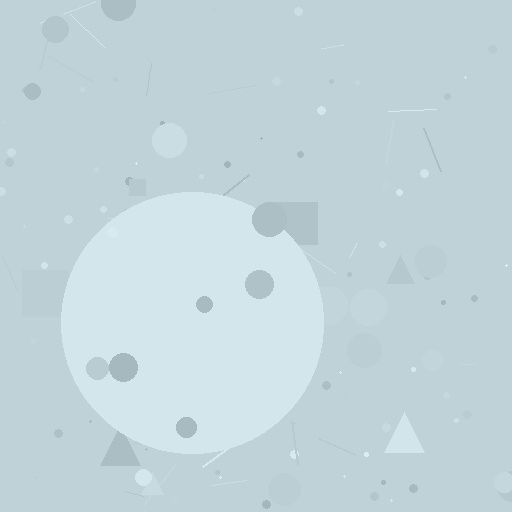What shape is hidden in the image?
A circle is hidden in the image.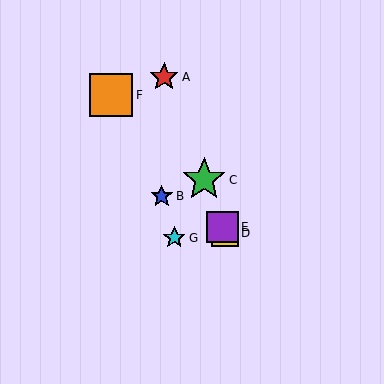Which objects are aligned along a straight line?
Objects A, C, D, E are aligned along a straight line.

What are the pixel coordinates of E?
Object E is at (223, 227).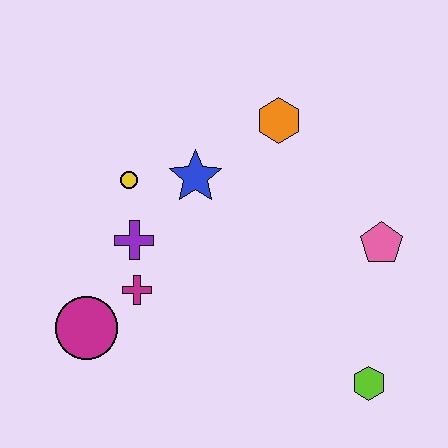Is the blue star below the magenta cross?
No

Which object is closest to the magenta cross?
The purple cross is closest to the magenta cross.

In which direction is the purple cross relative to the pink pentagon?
The purple cross is to the left of the pink pentagon.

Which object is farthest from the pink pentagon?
The magenta circle is farthest from the pink pentagon.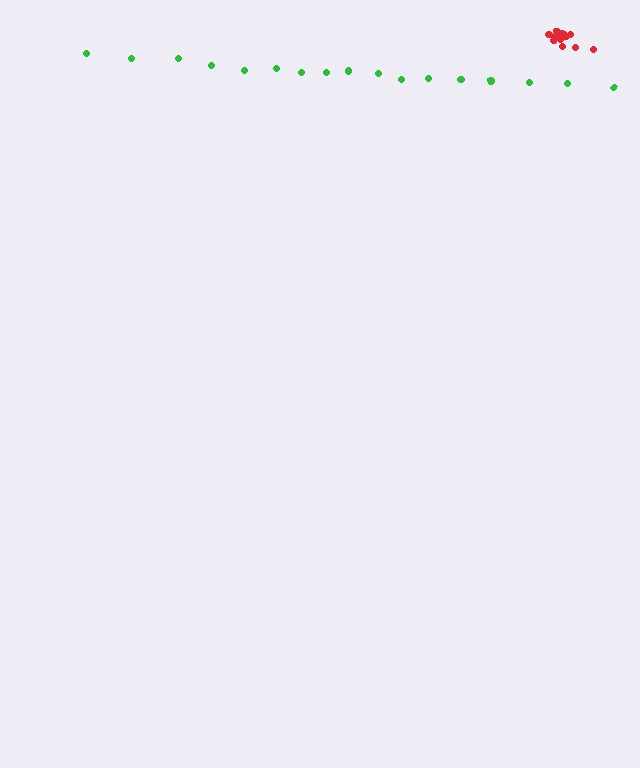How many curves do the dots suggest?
There are 2 distinct paths.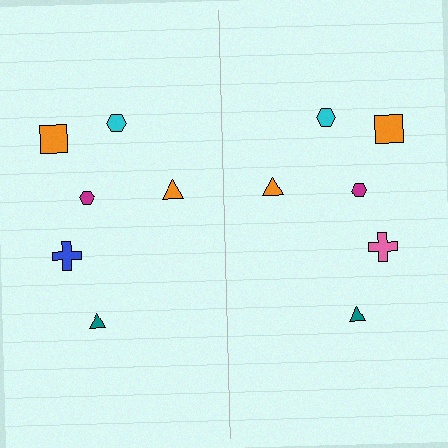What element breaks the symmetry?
The pink cross on the right side breaks the symmetry — its mirror counterpart is blue.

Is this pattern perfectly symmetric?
No, the pattern is not perfectly symmetric. The pink cross on the right side breaks the symmetry — its mirror counterpart is blue.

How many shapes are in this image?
There are 12 shapes in this image.